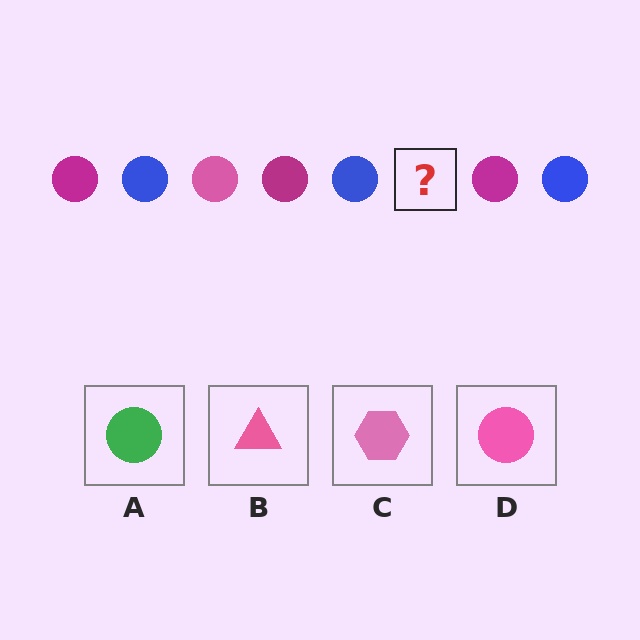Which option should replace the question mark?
Option D.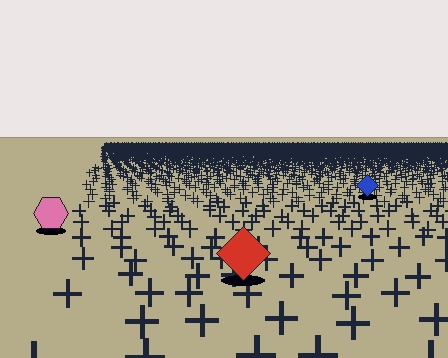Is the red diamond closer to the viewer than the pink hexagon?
Yes. The red diamond is closer — you can tell from the texture gradient: the ground texture is coarser near it.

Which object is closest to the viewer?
The red diamond is closest. The texture marks near it are larger and more spread out.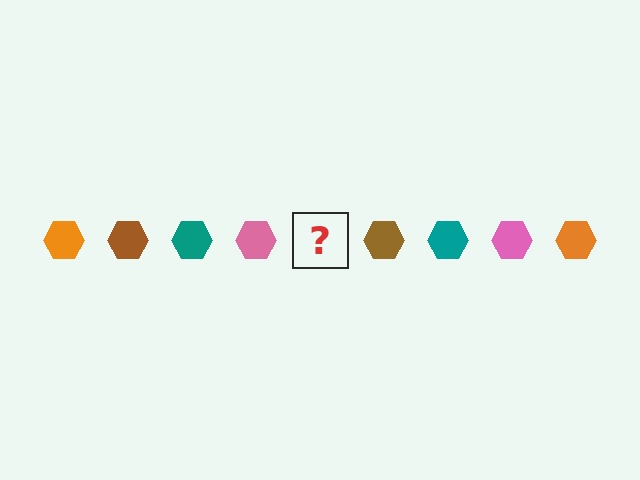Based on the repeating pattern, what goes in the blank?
The blank should be an orange hexagon.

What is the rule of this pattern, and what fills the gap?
The rule is that the pattern cycles through orange, brown, teal, pink hexagons. The gap should be filled with an orange hexagon.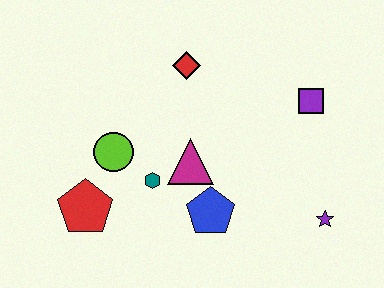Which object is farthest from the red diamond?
The purple star is farthest from the red diamond.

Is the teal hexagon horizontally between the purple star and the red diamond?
No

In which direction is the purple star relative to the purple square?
The purple star is below the purple square.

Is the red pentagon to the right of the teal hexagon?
No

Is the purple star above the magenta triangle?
No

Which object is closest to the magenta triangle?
The teal hexagon is closest to the magenta triangle.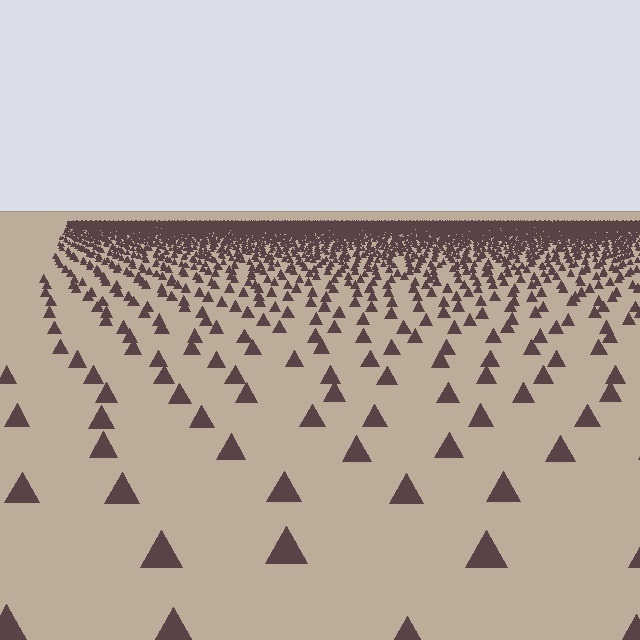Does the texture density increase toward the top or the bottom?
Density increases toward the top.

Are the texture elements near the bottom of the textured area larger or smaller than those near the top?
Larger. Near the bottom, elements are closer to the viewer and appear at a bigger on-screen size.